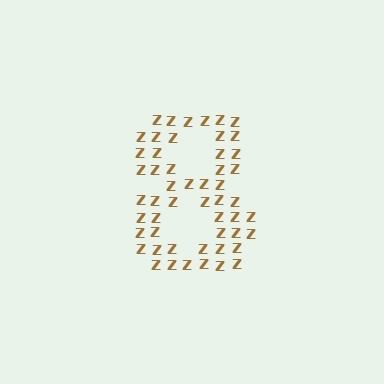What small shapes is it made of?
It is made of small letter Z's.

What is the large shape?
The large shape is the digit 8.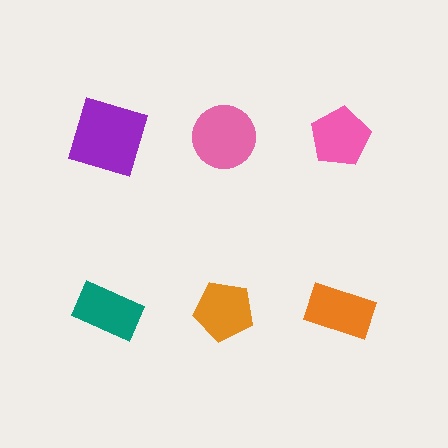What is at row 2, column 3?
An orange rectangle.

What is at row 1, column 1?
A purple square.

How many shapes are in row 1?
3 shapes.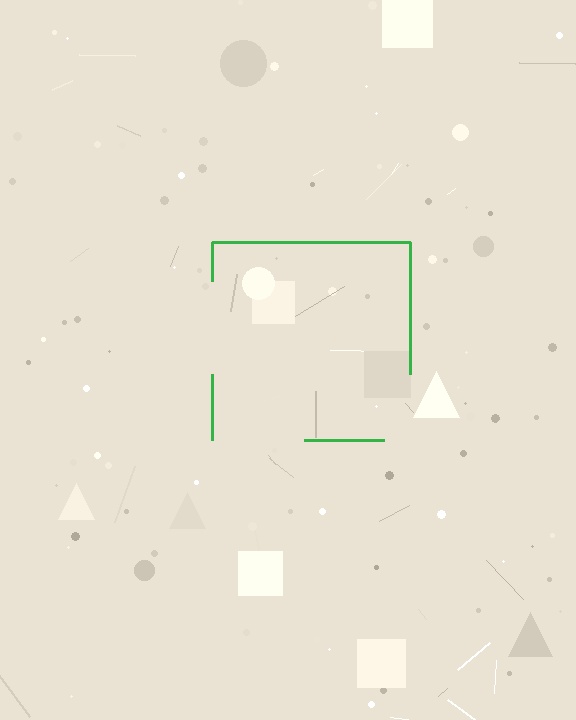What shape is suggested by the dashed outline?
The dashed outline suggests a square.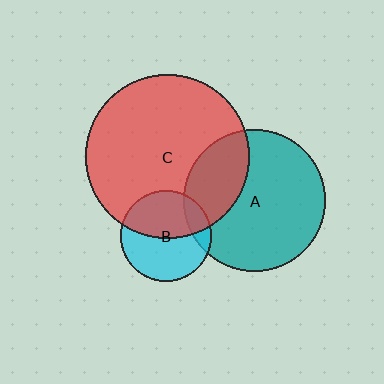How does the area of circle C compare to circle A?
Approximately 1.3 times.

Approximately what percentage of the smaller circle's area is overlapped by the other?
Approximately 30%.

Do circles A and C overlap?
Yes.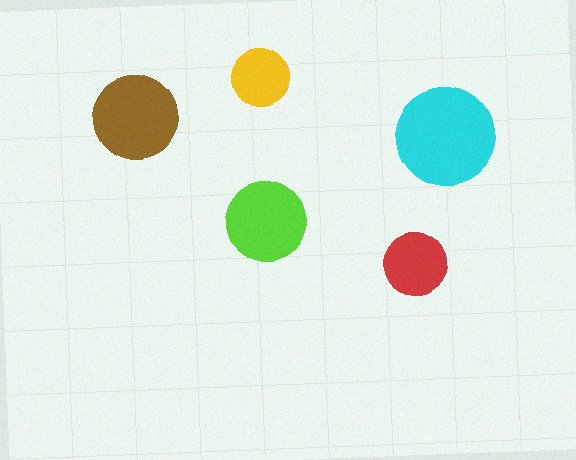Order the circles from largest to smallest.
the cyan one, the brown one, the lime one, the red one, the yellow one.